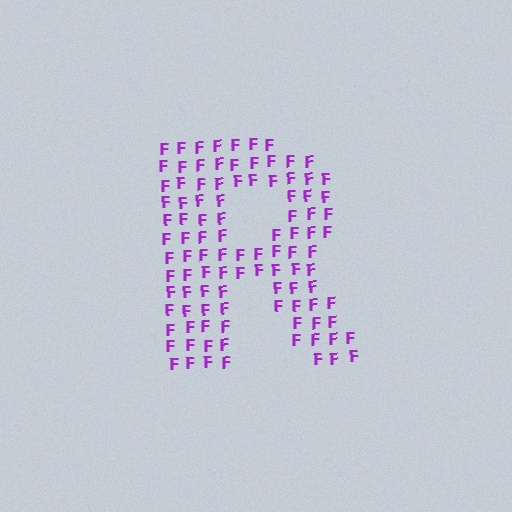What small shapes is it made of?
It is made of small letter F's.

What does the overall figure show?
The overall figure shows the letter R.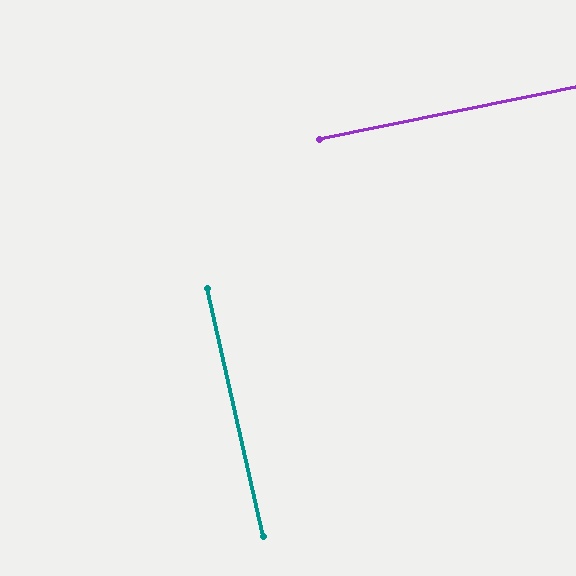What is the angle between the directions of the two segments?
Approximately 89 degrees.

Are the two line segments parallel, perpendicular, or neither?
Perpendicular — they meet at approximately 89°.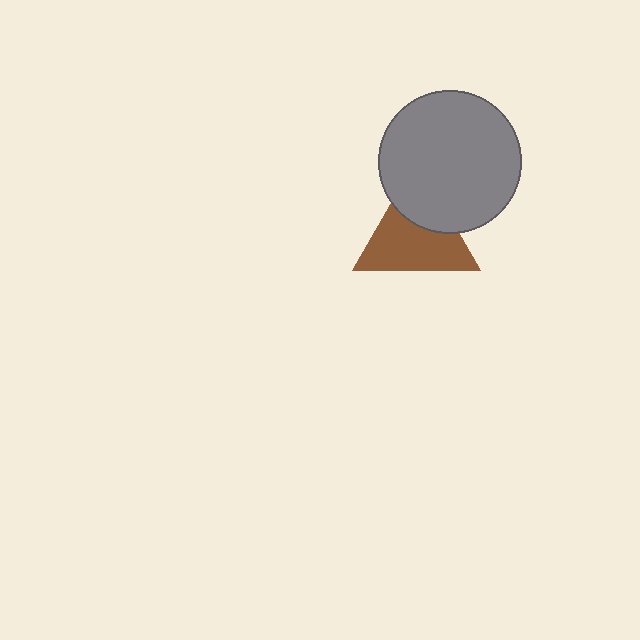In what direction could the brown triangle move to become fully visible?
The brown triangle could move down. That would shift it out from behind the gray circle entirely.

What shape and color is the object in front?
The object in front is a gray circle.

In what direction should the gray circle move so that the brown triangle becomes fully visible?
The gray circle should move up. That is the shortest direction to clear the overlap and leave the brown triangle fully visible.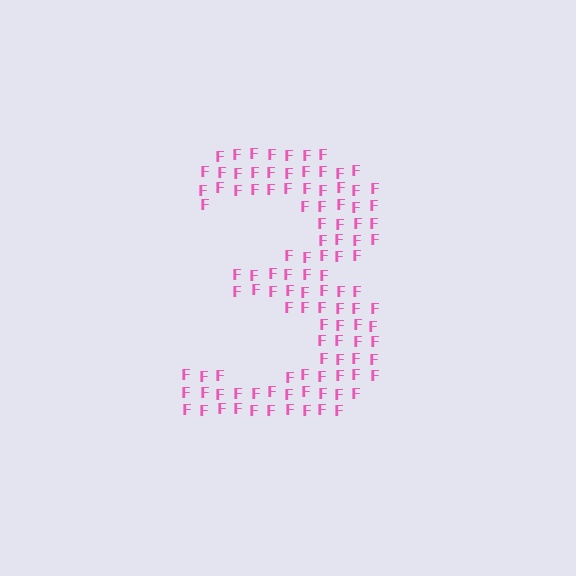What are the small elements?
The small elements are letter F's.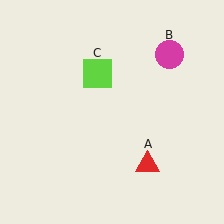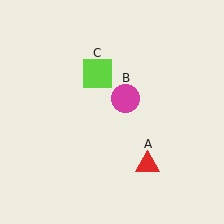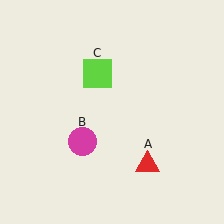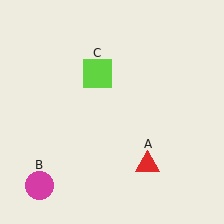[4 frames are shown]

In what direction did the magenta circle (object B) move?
The magenta circle (object B) moved down and to the left.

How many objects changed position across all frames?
1 object changed position: magenta circle (object B).